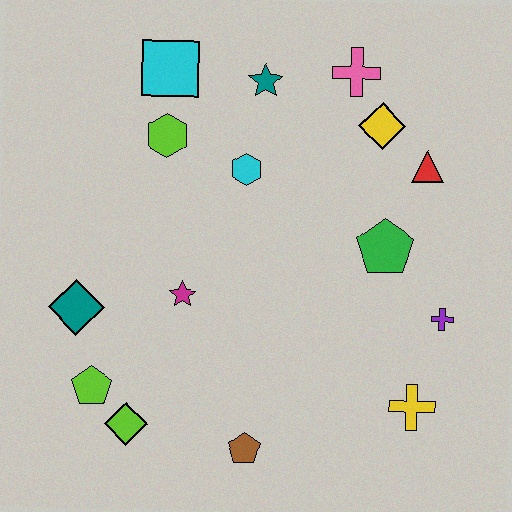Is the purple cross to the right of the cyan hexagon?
Yes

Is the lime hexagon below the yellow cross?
No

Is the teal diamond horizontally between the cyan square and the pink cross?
No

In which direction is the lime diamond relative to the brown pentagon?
The lime diamond is to the left of the brown pentagon.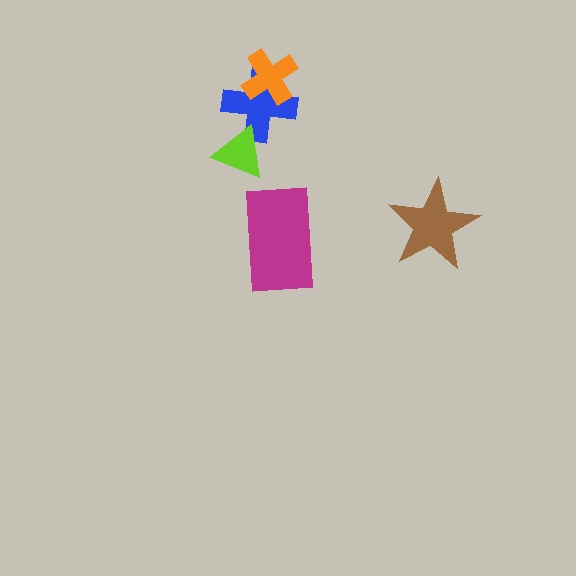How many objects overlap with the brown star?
0 objects overlap with the brown star.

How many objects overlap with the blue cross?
2 objects overlap with the blue cross.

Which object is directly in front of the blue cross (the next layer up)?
The orange cross is directly in front of the blue cross.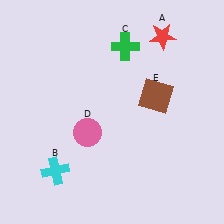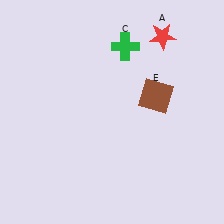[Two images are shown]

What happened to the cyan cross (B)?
The cyan cross (B) was removed in Image 2. It was in the bottom-left area of Image 1.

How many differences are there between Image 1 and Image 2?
There are 2 differences between the two images.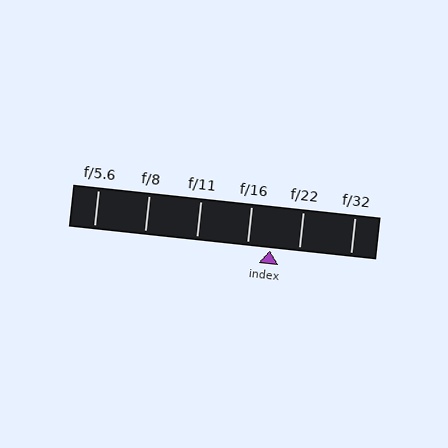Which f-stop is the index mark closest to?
The index mark is closest to f/16.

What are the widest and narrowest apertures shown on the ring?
The widest aperture shown is f/5.6 and the narrowest is f/32.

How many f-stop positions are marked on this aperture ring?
There are 6 f-stop positions marked.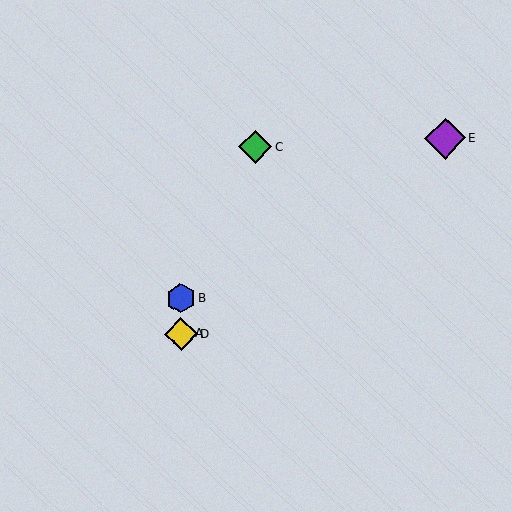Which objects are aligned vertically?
Objects A, B, D are aligned vertically.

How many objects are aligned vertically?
3 objects (A, B, D) are aligned vertically.